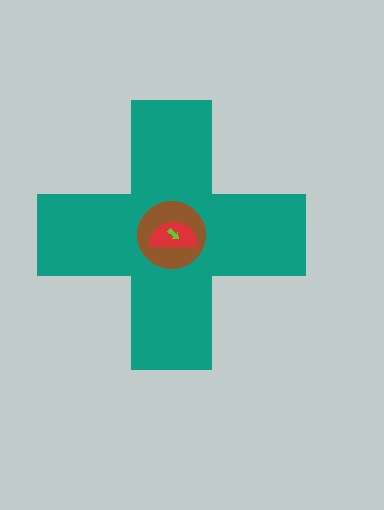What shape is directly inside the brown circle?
The red semicircle.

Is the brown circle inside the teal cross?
Yes.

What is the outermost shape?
The teal cross.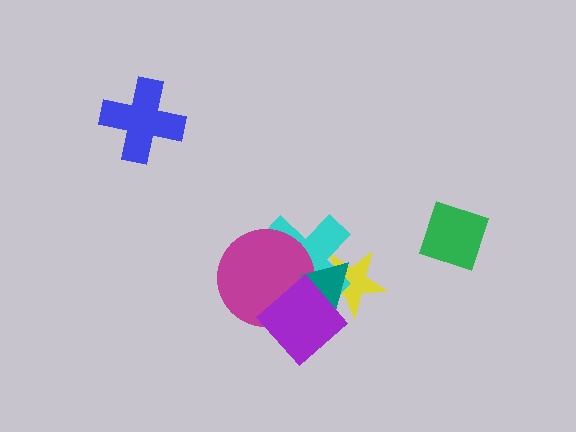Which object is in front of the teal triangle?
The purple diamond is in front of the teal triangle.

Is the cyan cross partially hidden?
Yes, it is partially covered by another shape.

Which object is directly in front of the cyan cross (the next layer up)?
The magenta circle is directly in front of the cyan cross.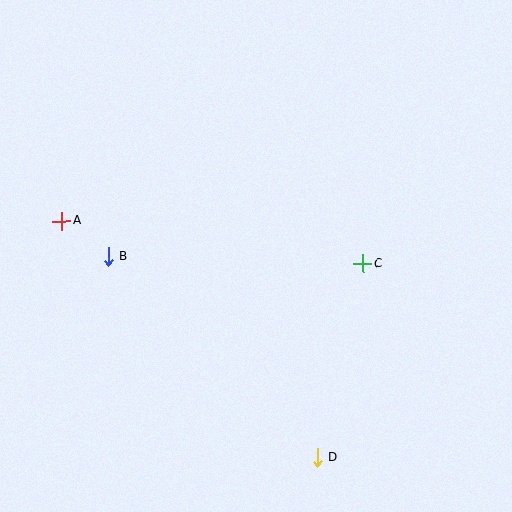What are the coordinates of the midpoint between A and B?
The midpoint between A and B is at (85, 239).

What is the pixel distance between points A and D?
The distance between A and D is 348 pixels.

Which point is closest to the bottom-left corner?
Point B is closest to the bottom-left corner.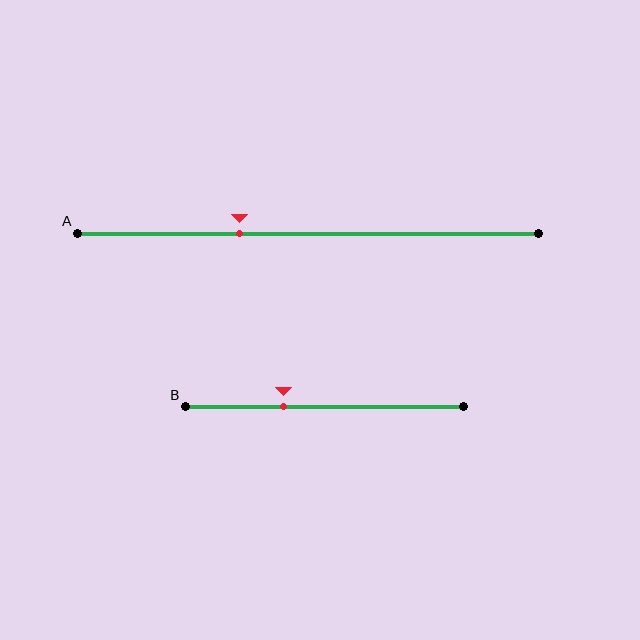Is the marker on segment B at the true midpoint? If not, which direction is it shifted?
No, the marker on segment B is shifted to the left by about 15% of the segment length.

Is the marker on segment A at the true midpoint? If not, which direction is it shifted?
No, the marker on segment A is shifted to the left by about 15% of the segment length.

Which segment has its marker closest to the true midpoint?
Segment B has its marker closest to the true midpoint.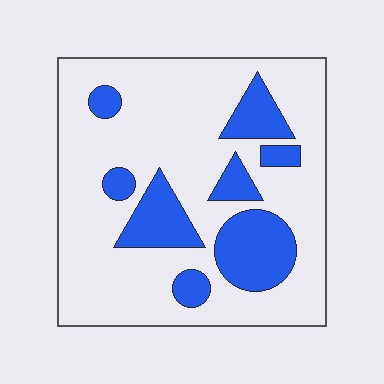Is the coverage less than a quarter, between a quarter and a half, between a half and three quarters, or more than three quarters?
Less than a quarter.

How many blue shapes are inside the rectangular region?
8.